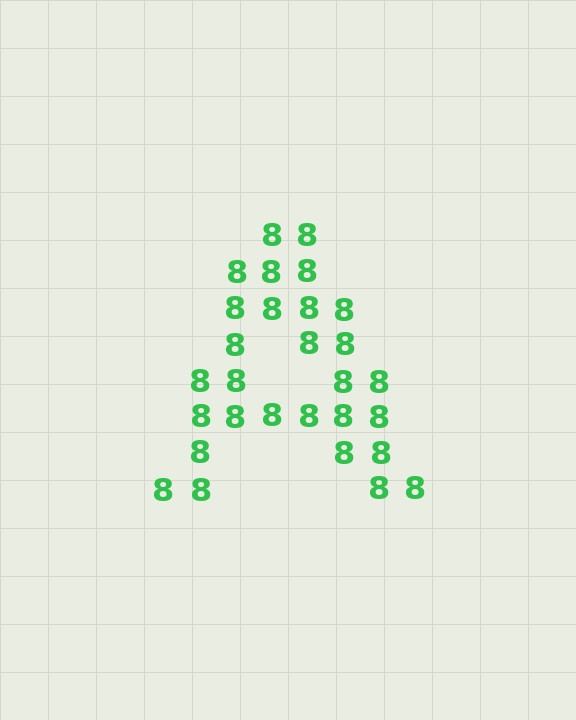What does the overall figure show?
The overall figure shows the letter A.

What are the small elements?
The small elements are digit 8's.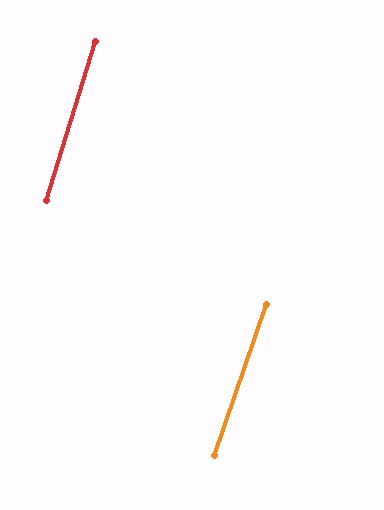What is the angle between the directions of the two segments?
Approximately 2 degrees.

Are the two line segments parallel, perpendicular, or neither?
Parallel — their directions differ by only 1.9°.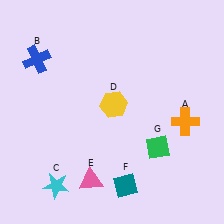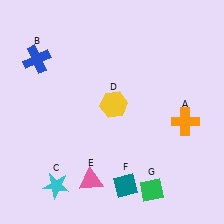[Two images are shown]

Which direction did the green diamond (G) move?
The green diamond (G) moved down.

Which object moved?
The green diamond (G) moved down.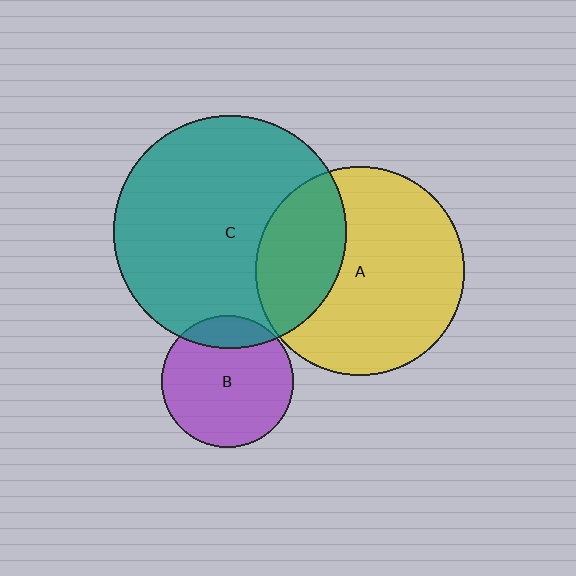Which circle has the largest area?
Circle C (teal).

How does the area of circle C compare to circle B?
Approximately 3.1 times.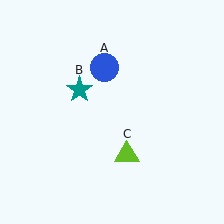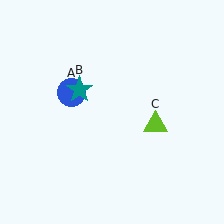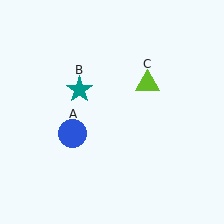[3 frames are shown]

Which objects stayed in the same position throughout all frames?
Teal star (object B) remained stationary.